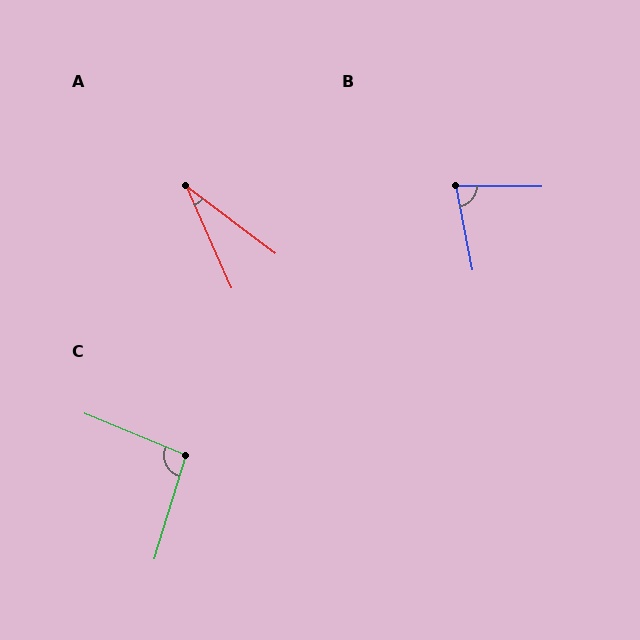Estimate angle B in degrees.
Approximately 79 degrees.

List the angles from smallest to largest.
A (29°), B (79°), C (95°).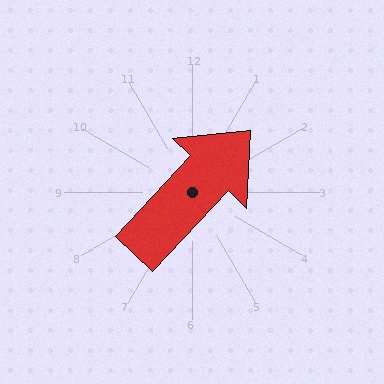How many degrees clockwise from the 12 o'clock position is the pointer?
Approximately 43 degrees.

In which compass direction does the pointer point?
Northeast.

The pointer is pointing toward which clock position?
Roughly 1 o'clock.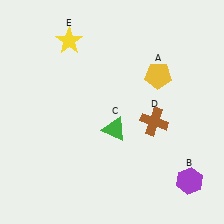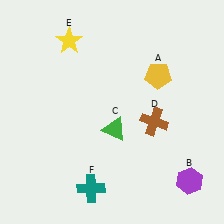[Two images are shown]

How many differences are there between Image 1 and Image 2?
There is 1 difference between the two images.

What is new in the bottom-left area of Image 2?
A teal cross (F) was added in the bottom-left area of Image 2.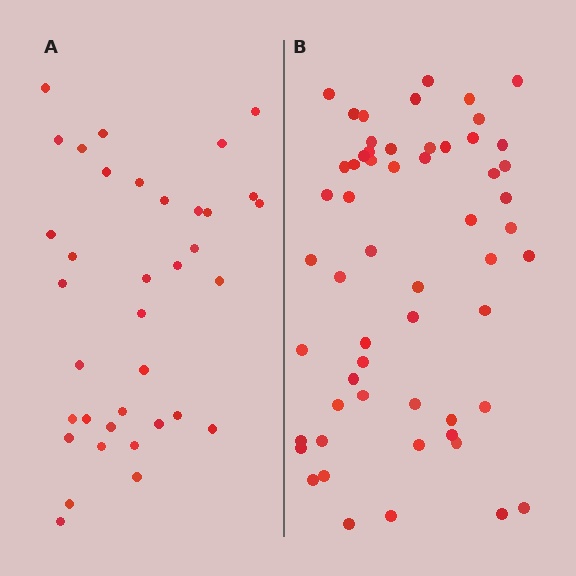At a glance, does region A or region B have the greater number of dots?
Region B (the right region) has more dots.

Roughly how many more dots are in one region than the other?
Region B has approximately 20 more dots than region A.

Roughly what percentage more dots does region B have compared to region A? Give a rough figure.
About 60% more.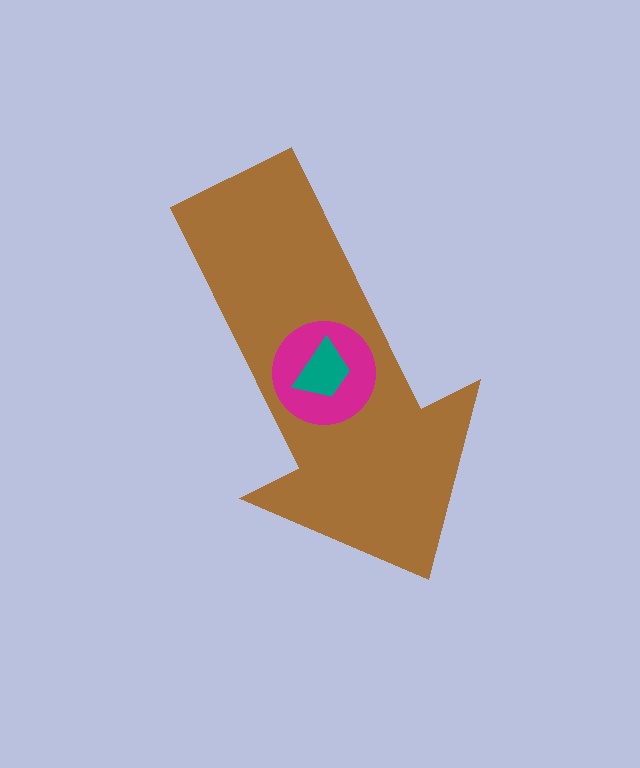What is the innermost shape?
The teal trapezoid.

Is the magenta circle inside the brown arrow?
Yes.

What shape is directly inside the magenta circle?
The teal trapezoid.